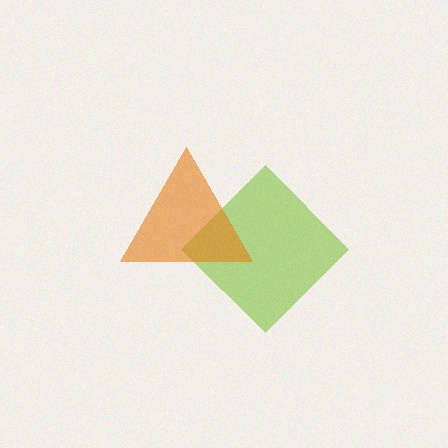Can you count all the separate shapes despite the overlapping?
Yes, there are 2 separate shapes.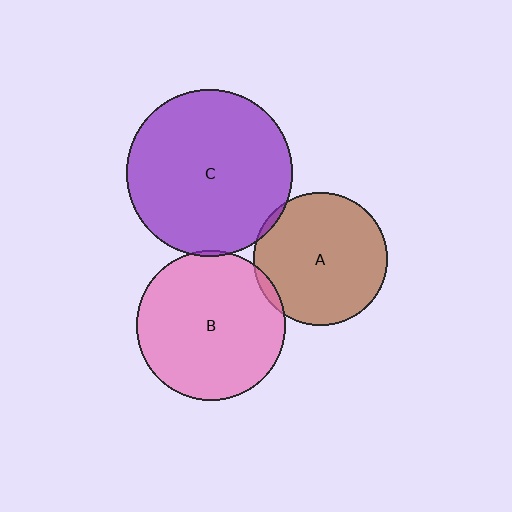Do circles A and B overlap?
Yes.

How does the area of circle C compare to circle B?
Approximately 1.2 times.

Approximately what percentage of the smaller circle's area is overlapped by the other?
Approximately 5%.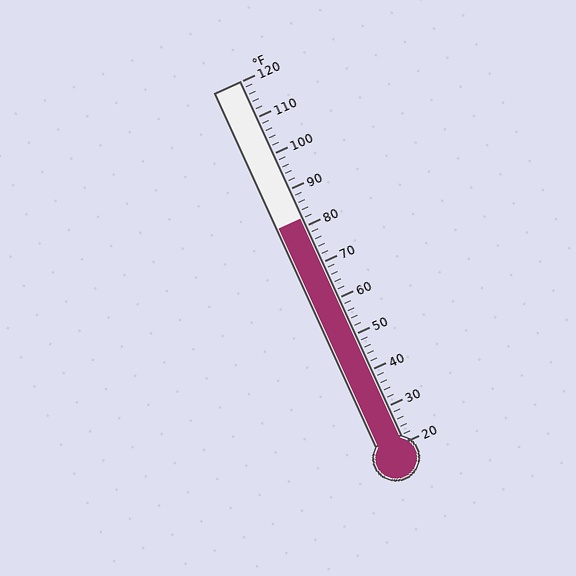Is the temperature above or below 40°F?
The temperature is above 40°F.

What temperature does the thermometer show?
The thermometer shows approximately 82°F.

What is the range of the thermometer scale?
The thermometer scale ranges from 20°F to 120°F.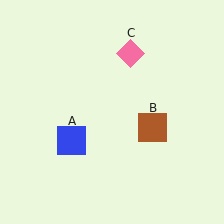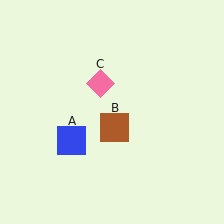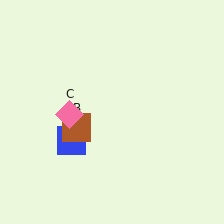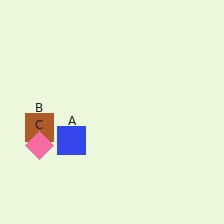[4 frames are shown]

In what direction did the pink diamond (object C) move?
The pink diamond (object C) moved down and to the left.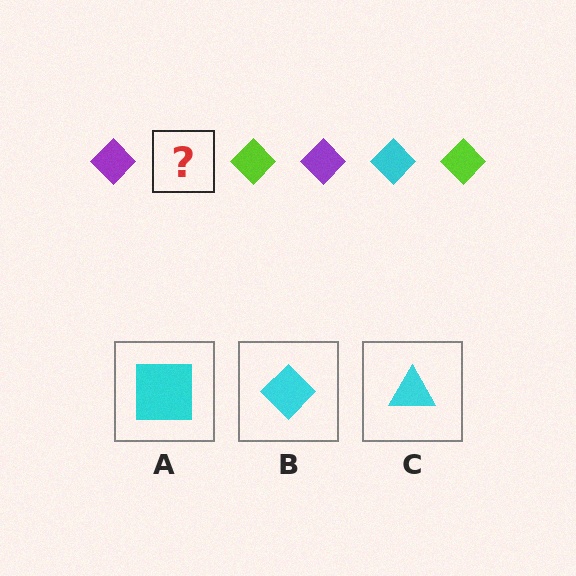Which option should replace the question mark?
Option B.